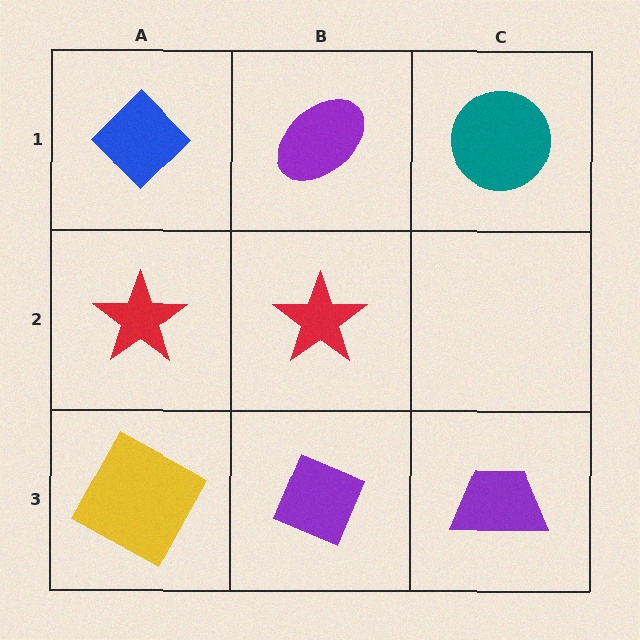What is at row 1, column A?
A blue diamond.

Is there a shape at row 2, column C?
No, that cell is empty.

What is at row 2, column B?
A red star.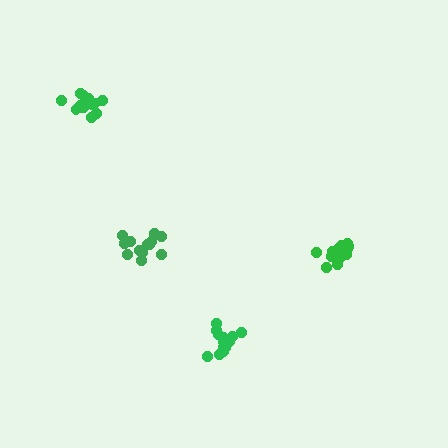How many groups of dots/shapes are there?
There are 4 groups.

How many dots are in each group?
Group 1: 14 dots, Group 2: 14 dots, Group 3: 15 dots, Group 4: 13 dots (56 total).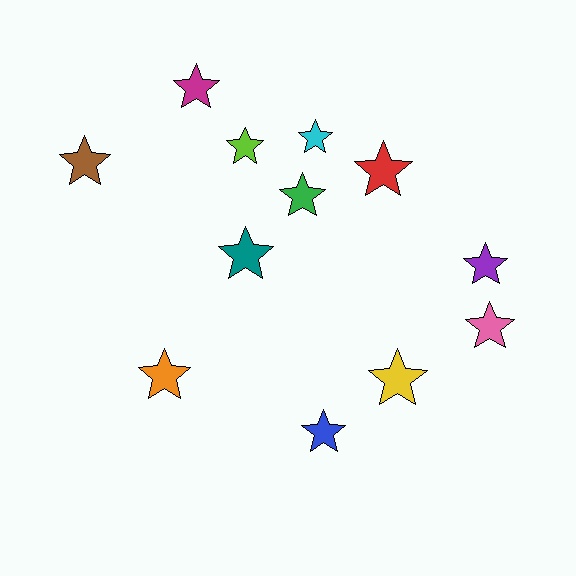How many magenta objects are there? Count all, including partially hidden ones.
There is 1 magenta object.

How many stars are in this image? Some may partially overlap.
There are 12 stars.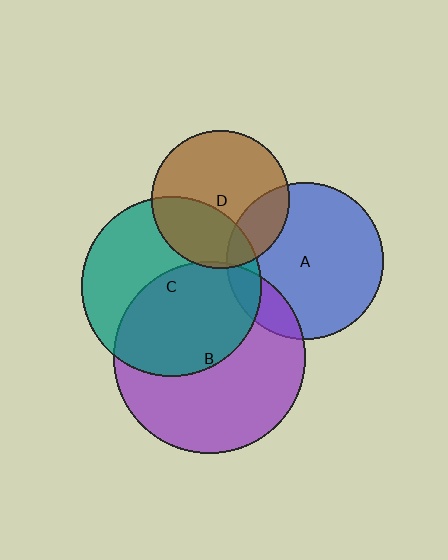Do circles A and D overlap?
Yes.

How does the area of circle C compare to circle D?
Approximately 1.7 times.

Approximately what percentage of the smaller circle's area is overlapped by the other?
Approximately 20%.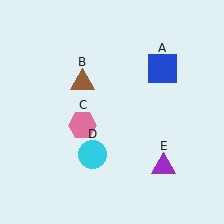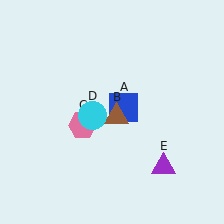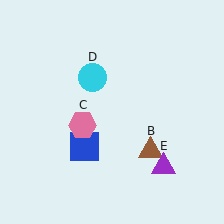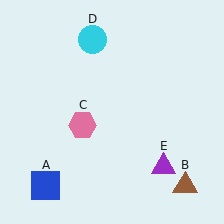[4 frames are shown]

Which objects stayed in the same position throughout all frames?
Pink hexagon (object C) and purple triangle (object E) remained stationary.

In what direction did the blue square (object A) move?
The blue square (object A) moved down and to the left.